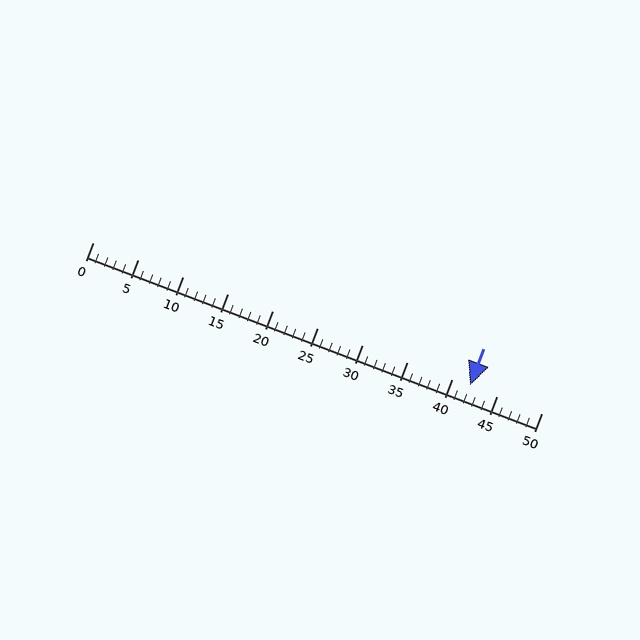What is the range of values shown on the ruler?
The ruler shows values from 0 to 50.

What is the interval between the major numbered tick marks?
The major tick marks are spaced 5 units apart.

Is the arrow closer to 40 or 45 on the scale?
The arrow is closer to 40.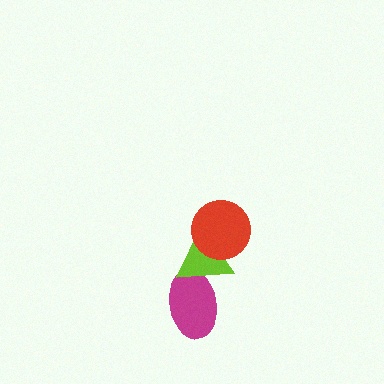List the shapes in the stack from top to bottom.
From top to bottom: the red circle, the lime triangle, the magenta ellipse.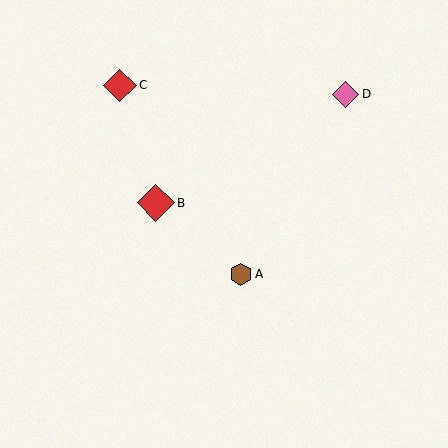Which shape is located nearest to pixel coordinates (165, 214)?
The red diamond (labeled B) at (156, 203) is nearest to that location.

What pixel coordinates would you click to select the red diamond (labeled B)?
Click at (156, 203) to select the red diamond B.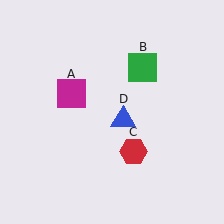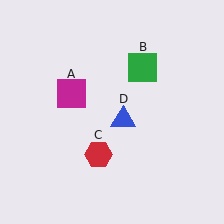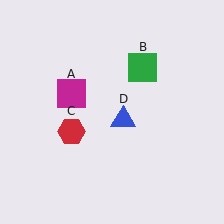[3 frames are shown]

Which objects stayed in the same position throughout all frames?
Magenta square (object A) and green square (object B) and blue triangle (object D) remained stationary.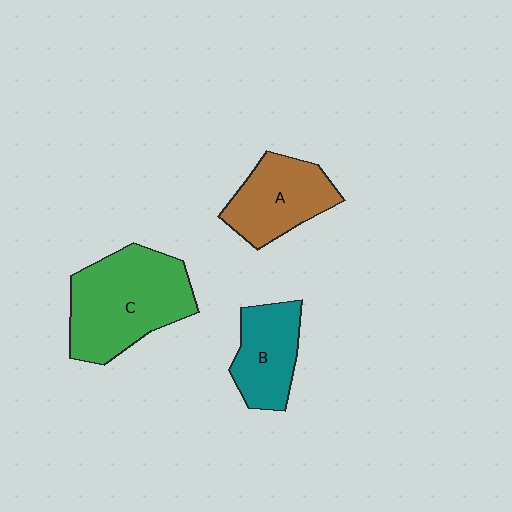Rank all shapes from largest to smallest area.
From largest to smallest: C (green), A (brown), B (teal).